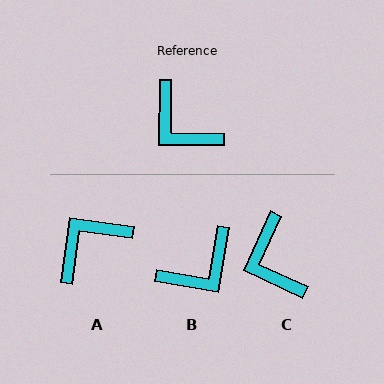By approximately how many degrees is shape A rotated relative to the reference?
Approximately 97 degrees clockwise.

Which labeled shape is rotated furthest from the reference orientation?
A, about 97 degrees away.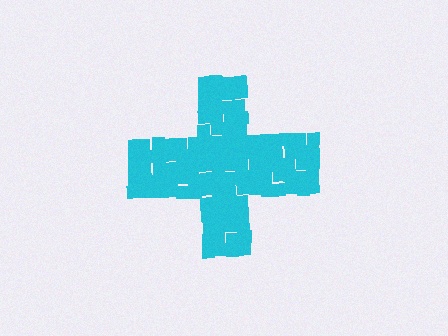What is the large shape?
The large shape is a cross.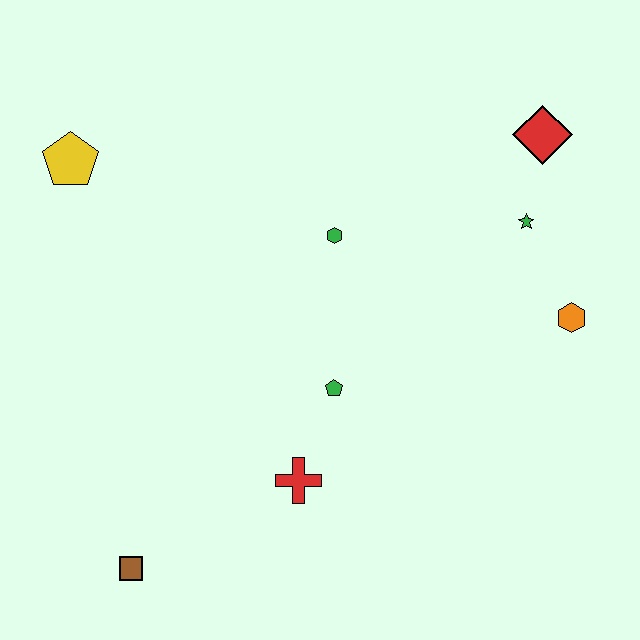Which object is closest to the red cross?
The green pentagon is closest to the red cross.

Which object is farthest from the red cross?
The red diamond is farthest from the red cross.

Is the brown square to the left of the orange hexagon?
Yes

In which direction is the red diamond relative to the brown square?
The red diamond is above the brown square.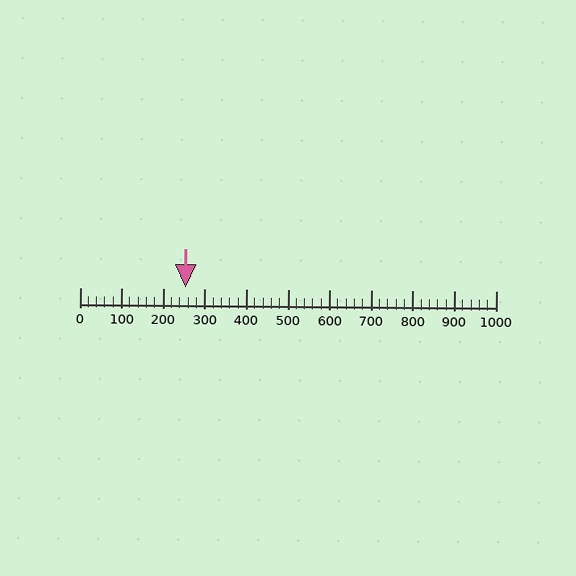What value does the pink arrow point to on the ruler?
The pink arrow points to approximately 254.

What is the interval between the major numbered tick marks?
The major tick marks are spaced 100 units apart.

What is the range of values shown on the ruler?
The ruler shows values from 0 to 1000.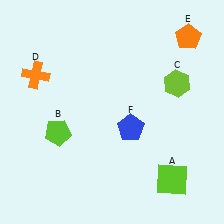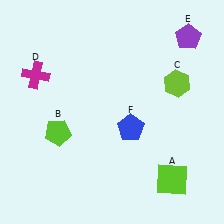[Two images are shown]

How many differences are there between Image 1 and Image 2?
There are 2 differences between the two images.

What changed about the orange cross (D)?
In Image 1, D is orange. In Image 2, it changed to magenta.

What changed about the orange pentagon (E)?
In Image 1, E is orange. In Image 2, it changed to purple.